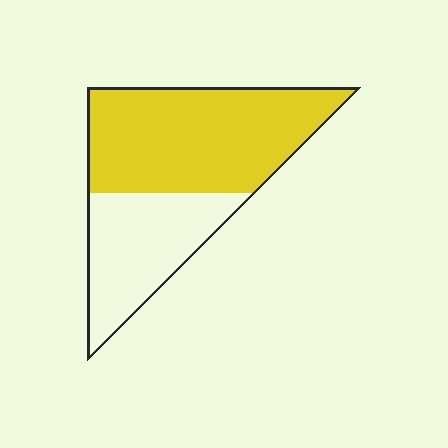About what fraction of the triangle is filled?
About five eighths (5/8).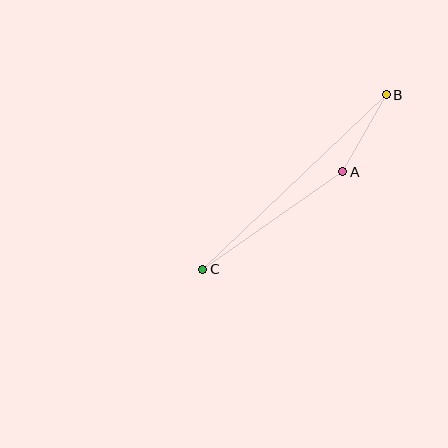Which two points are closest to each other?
Points A and B are closest to each other.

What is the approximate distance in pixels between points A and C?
The distance between A and C is approximately 171 pixels.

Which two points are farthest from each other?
Points B and C are farthest from each other.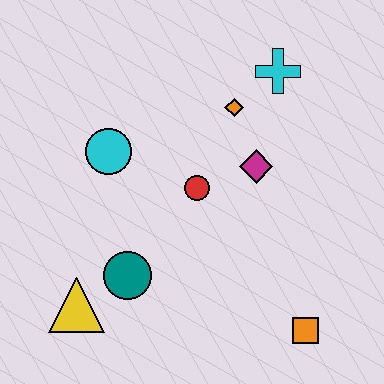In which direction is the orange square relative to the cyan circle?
The orange square is to the right of the cyan circle.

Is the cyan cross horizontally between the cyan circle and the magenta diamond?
No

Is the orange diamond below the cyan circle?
No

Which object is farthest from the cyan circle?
The orange square is farthest from the cyan circle.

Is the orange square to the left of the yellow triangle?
No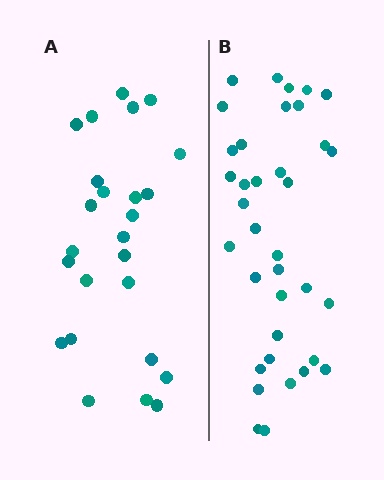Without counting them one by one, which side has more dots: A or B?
Region B (the right region) has more dots.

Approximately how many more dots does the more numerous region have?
Region B has roughly 12 or so more dots than region A.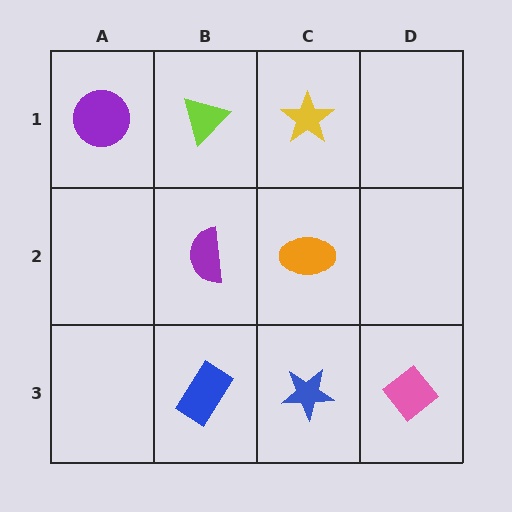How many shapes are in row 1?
3 shapes.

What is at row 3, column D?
A pink diamond.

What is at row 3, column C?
A blue star.